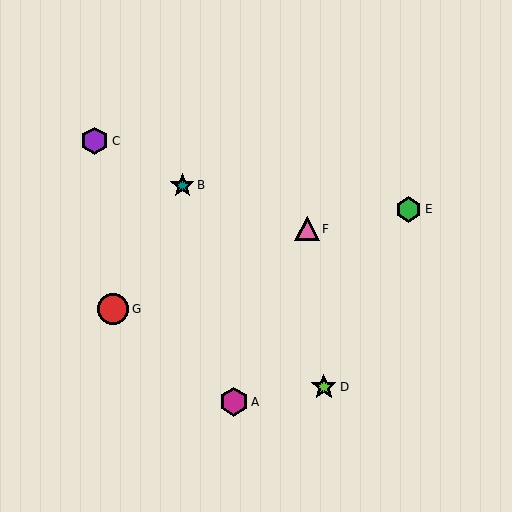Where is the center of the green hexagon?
The center of the green hexagon is at (409, 209).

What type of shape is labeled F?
Shape F is a pink triangle.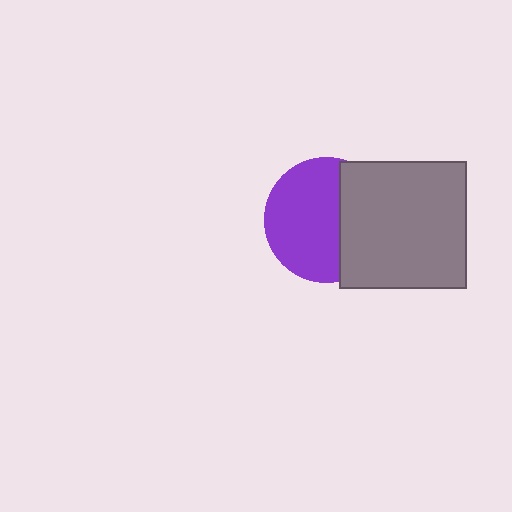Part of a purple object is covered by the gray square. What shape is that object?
It is a circle.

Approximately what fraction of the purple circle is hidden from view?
Roughly 37% of the purple circle is hidden behind the gray square.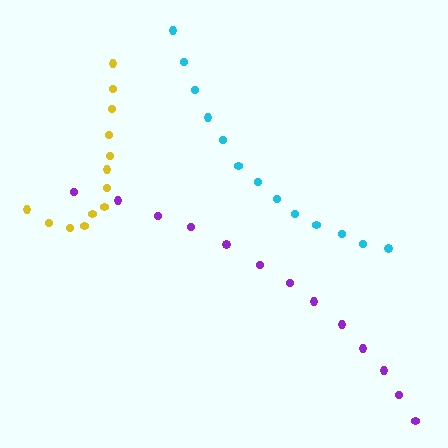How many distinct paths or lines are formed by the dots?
There are 3 distinct paths.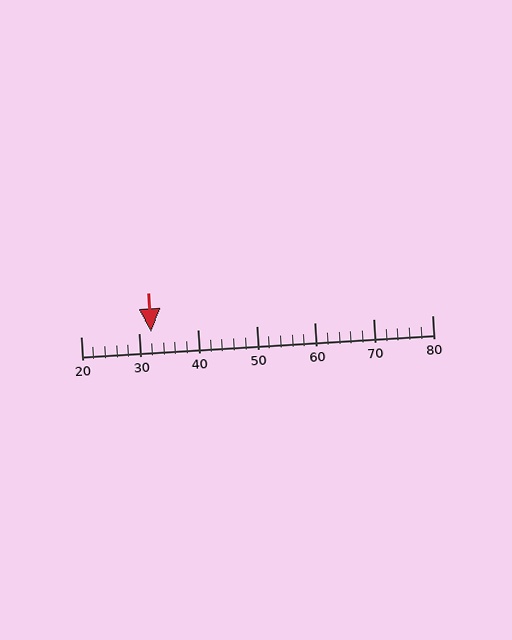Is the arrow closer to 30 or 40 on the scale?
The arrow is closer to 30.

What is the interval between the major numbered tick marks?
The major tick marks are spaced 10 units apart.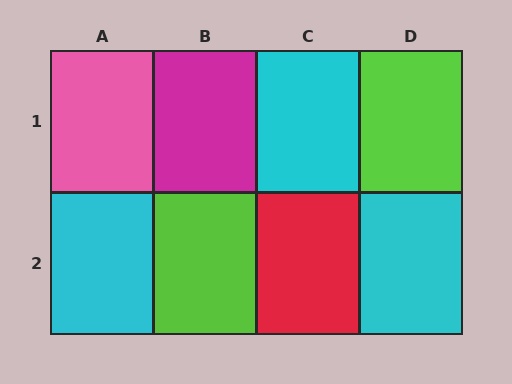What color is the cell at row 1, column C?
Cyan.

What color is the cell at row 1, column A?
Pink.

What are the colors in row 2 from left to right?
Cyan, lime, red, cyan.